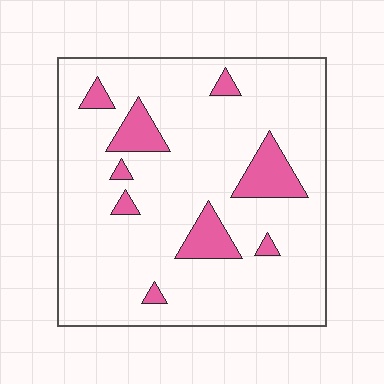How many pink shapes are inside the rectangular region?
9.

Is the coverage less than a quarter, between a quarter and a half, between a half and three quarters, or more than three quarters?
Less than a quarter.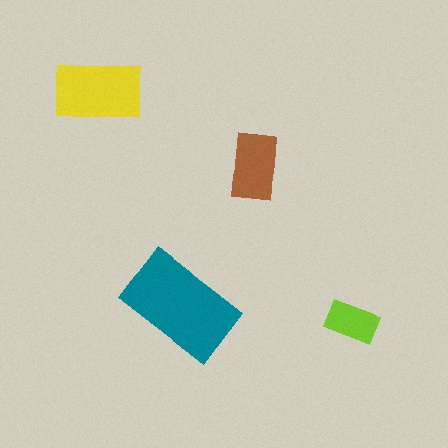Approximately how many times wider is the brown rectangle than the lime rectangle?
About 1.5 times wider.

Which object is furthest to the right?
The lime rectangle is rightmost.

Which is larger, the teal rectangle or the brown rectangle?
The teal one.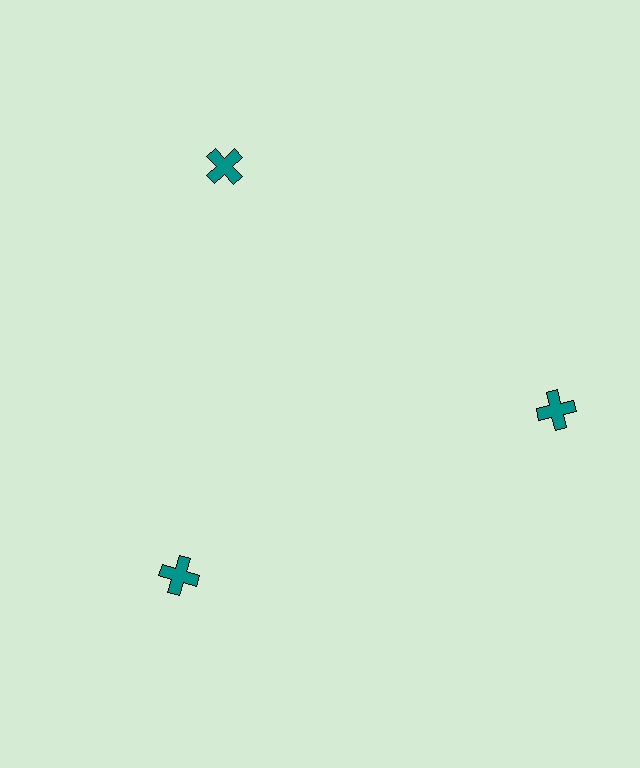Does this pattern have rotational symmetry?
Yes, this pattern has 3-fold rotational symmetry. It looks the same after rotating 120 degrees around the center.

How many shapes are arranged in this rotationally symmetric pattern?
There are 3 shapes, arranged in 3 groups of 1.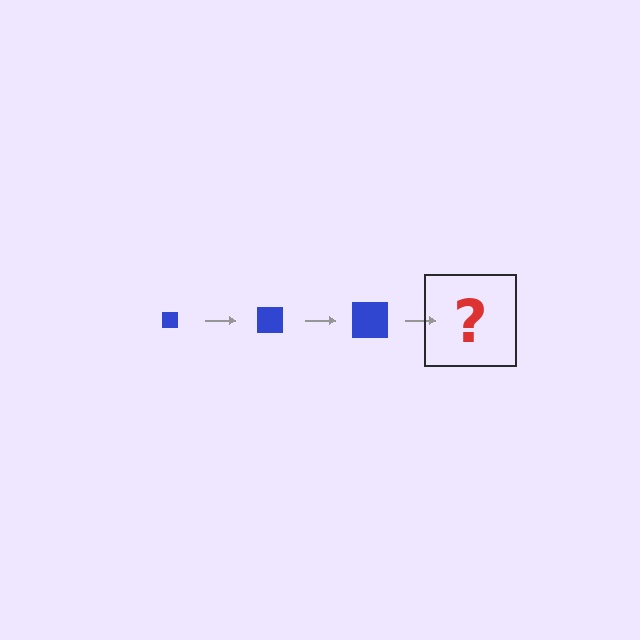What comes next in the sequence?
The next element should be a blue square, larger than the previous one.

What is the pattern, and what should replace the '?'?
The pattern is that the square gets progressively larger each step. The '?' should be a blue square, larger than the previous one.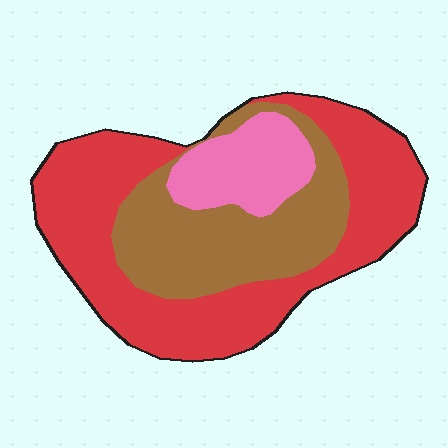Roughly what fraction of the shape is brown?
Brown covers roughly 30% of the shape.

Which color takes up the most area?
Red, at roughly 55%.